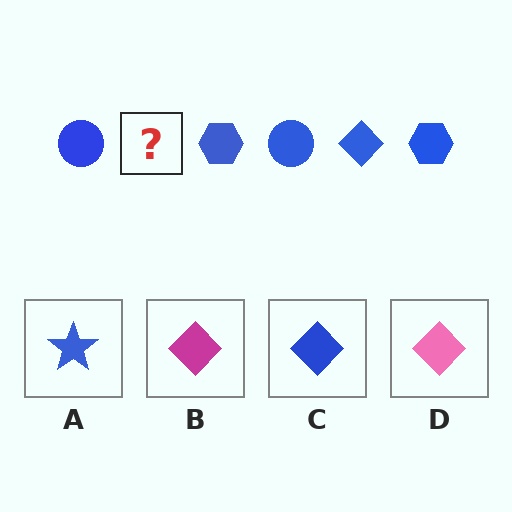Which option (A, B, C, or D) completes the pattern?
C.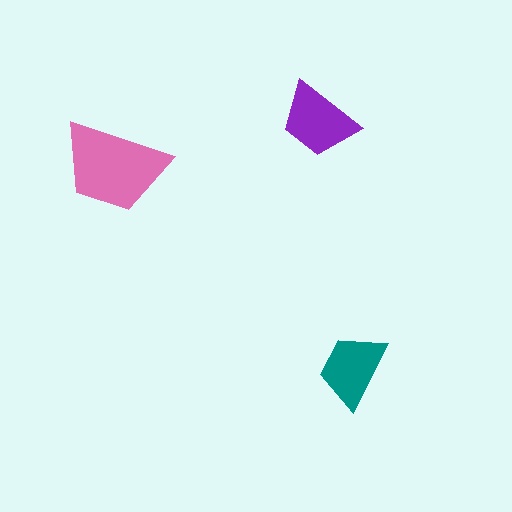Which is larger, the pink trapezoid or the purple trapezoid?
The pink one.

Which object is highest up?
The purple trapezoid is topmost.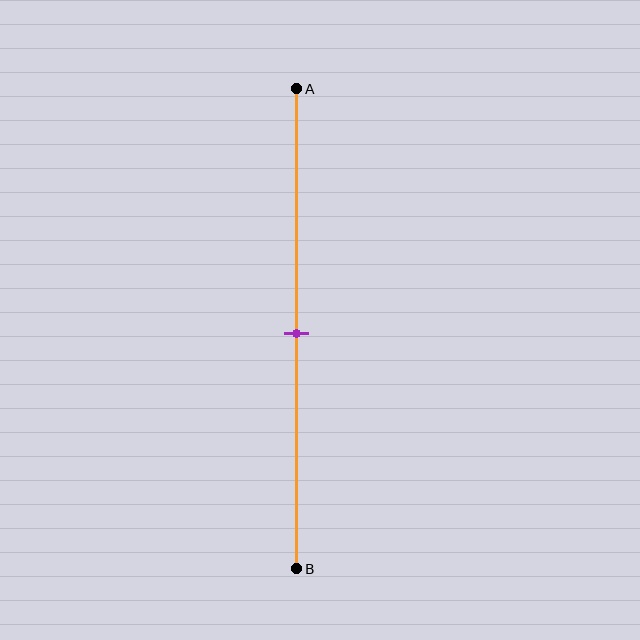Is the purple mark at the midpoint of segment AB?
Yes, the mark is approximately at the midpoint.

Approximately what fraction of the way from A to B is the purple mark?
The purple mark is approximately 50% of the way from A to B.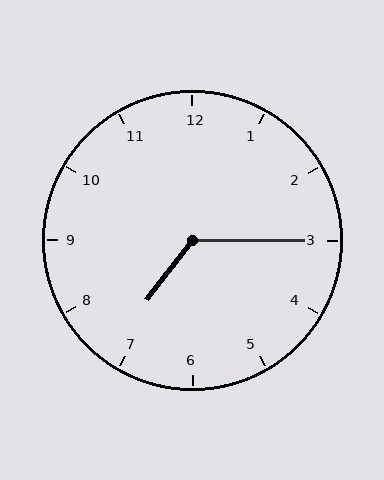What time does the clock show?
7:15.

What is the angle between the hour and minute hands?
Approximately 128 degrees.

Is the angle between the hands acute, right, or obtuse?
It is obtuse.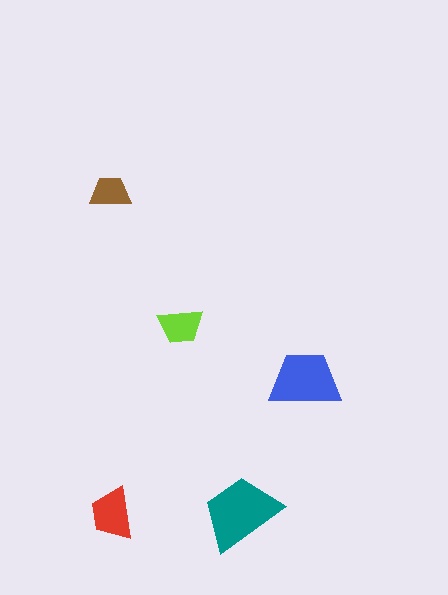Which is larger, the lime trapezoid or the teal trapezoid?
The teal one.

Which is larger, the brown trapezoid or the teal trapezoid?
The teal one.